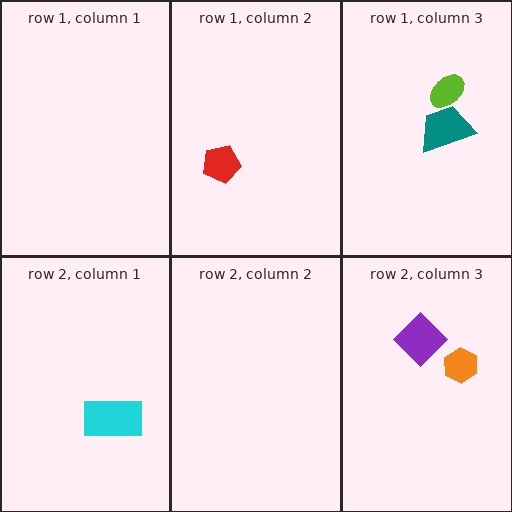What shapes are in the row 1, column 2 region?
The red pentagon.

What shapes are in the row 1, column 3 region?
The lime ellipse, the teal trapezoid.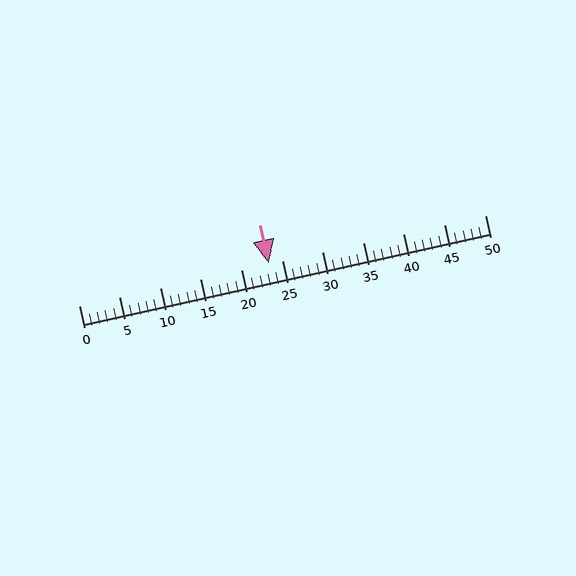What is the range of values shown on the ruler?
The ruler shows values from 0 to 50.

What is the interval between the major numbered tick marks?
The major tick marks are spaced 5 units apart.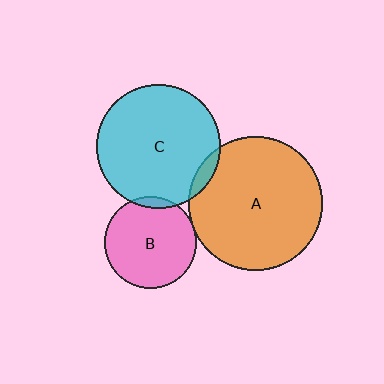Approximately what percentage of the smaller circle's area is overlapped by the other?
Approximately 5%.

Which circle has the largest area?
Circle A (orange).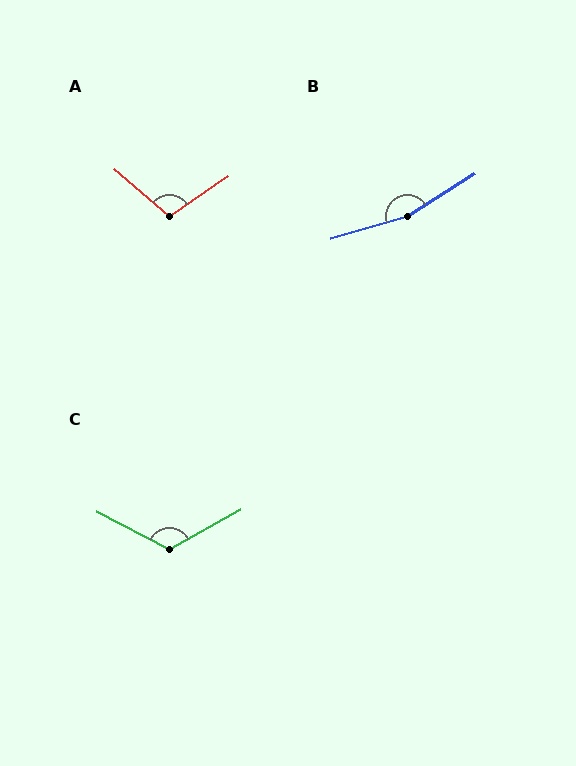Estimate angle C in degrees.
Approximately 124 degrees.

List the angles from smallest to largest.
A (105°), C (124°), B (163°).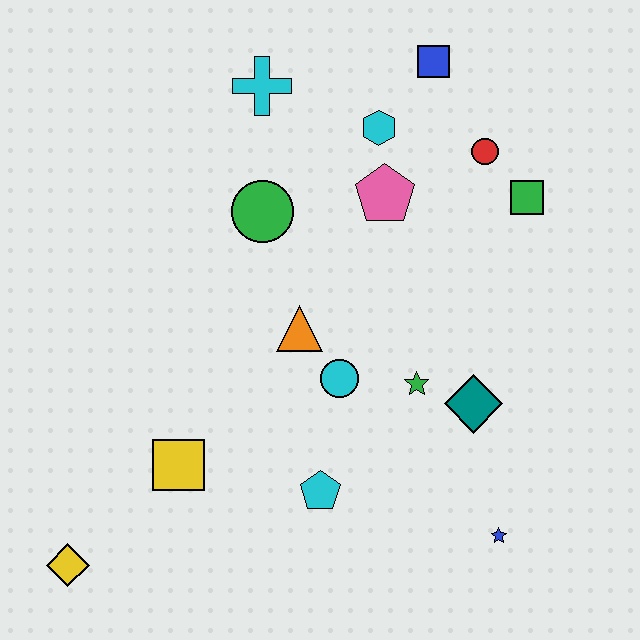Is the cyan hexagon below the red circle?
No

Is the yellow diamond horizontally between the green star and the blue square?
No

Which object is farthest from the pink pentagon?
The yellow diamond is farthest from the pink pentagon.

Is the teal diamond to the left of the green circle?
No